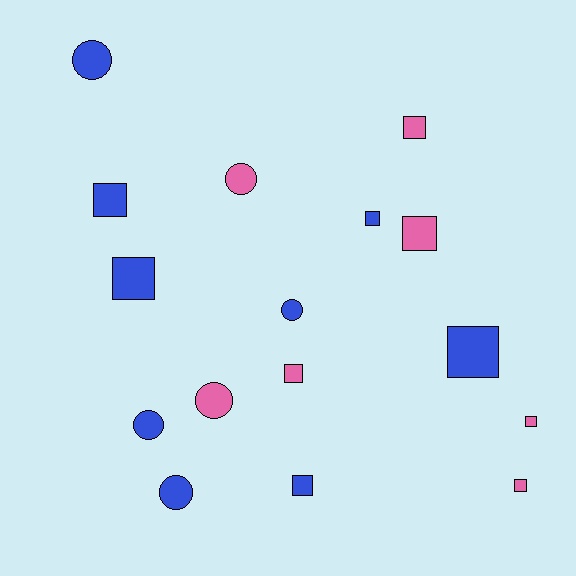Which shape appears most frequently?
Square, with 10 objects.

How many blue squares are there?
There are 5 blue squares.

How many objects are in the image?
There are 16 objects.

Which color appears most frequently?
Blue, with 9 objects.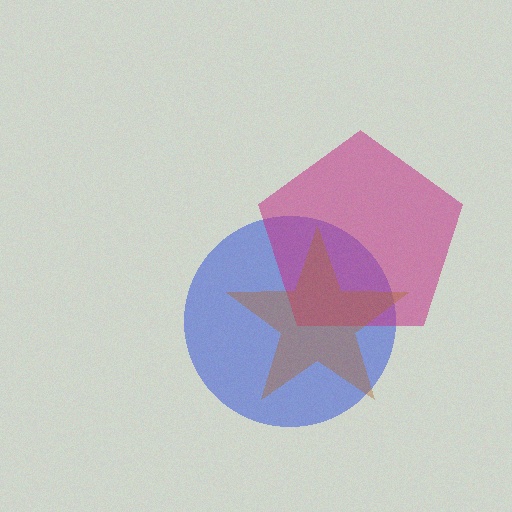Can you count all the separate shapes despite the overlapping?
Yes, there are 3 separate shapes.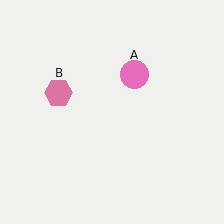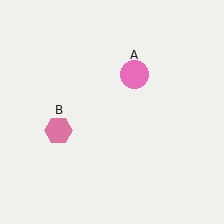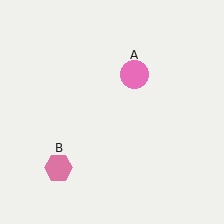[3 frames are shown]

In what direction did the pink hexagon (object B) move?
The pink hexagon (object B) moved down.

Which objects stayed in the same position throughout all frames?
Pink circle (object A) remained stationary.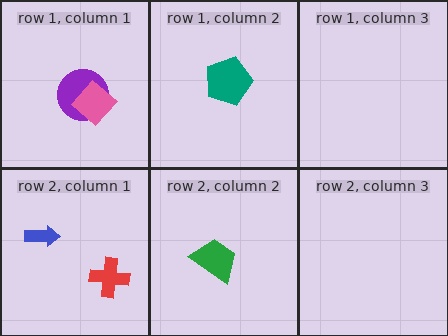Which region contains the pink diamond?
The row 1, column 1 region.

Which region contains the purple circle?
The row 1, column 1 region.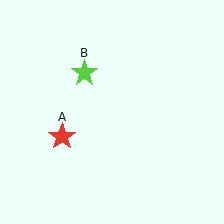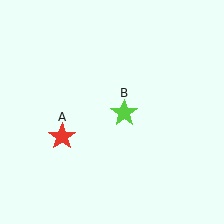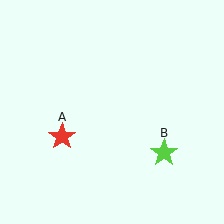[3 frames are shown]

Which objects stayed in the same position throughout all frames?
Red star (object A) remained stationary.